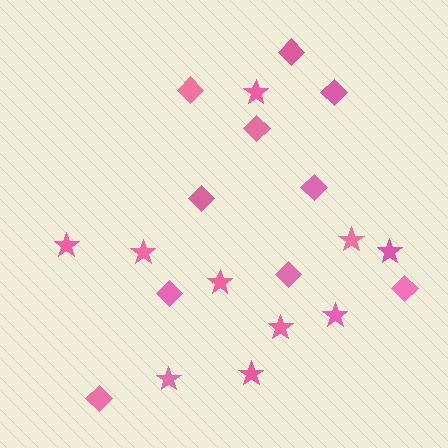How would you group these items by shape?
There are 2 groups: one group of stars (10) and one group of diamonds (10).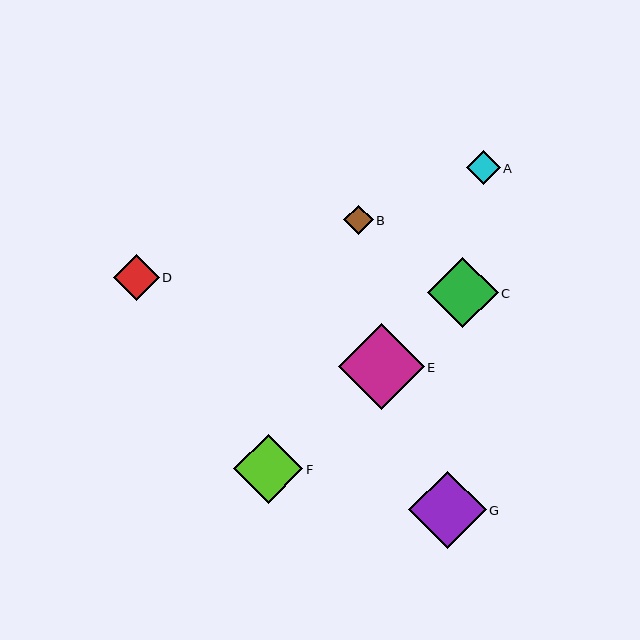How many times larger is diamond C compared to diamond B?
Diamond C is approximately 2.4 times the size of diamond B.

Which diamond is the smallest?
Diamond B is the smallest with a size of approximately 29 pixels.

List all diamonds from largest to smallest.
From largest to smallest: E, G, C, F, D, A, B.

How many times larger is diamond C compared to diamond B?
Diamond C is approximately 2.4 times the size of diamond B.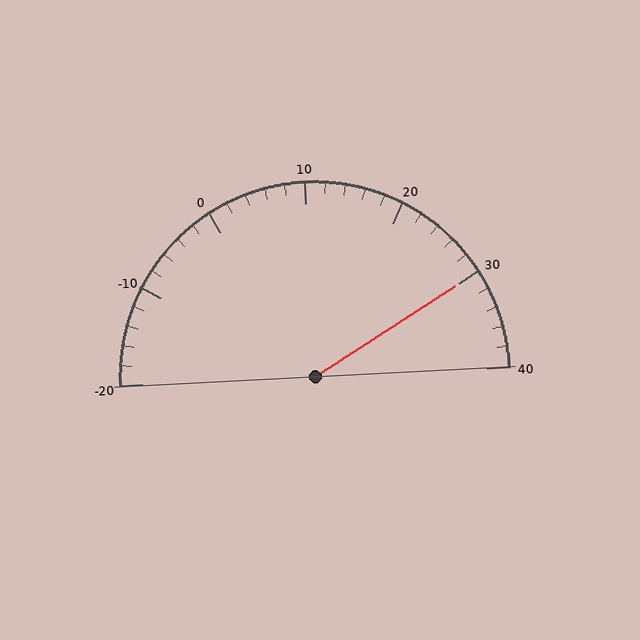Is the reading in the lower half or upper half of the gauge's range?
The reading is in the upper half of the range (-20 to 40).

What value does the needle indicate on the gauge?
The needle indicates approximately 30.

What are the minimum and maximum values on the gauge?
The gauge ranges from -20 to 40.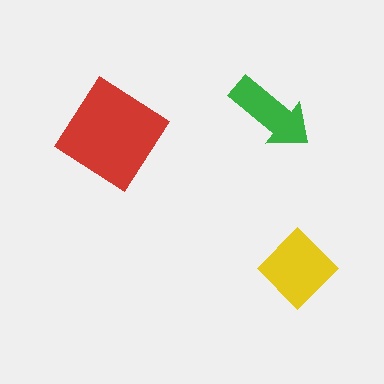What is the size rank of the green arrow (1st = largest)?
3rd.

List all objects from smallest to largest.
The green arrow, the yellow diamond, the red diamond.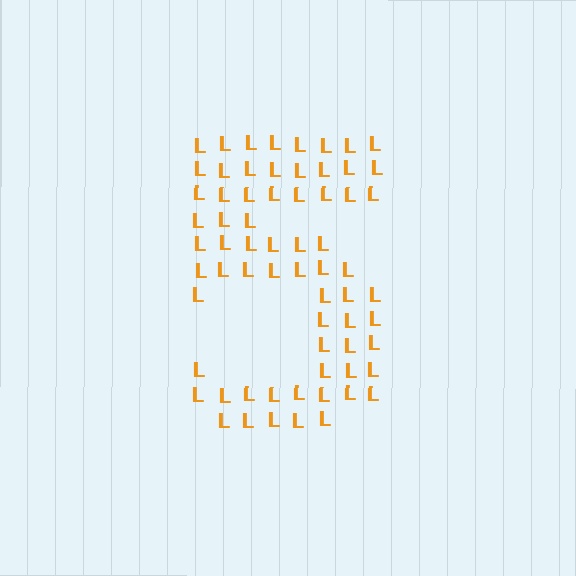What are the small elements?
The small elements are letter L's.